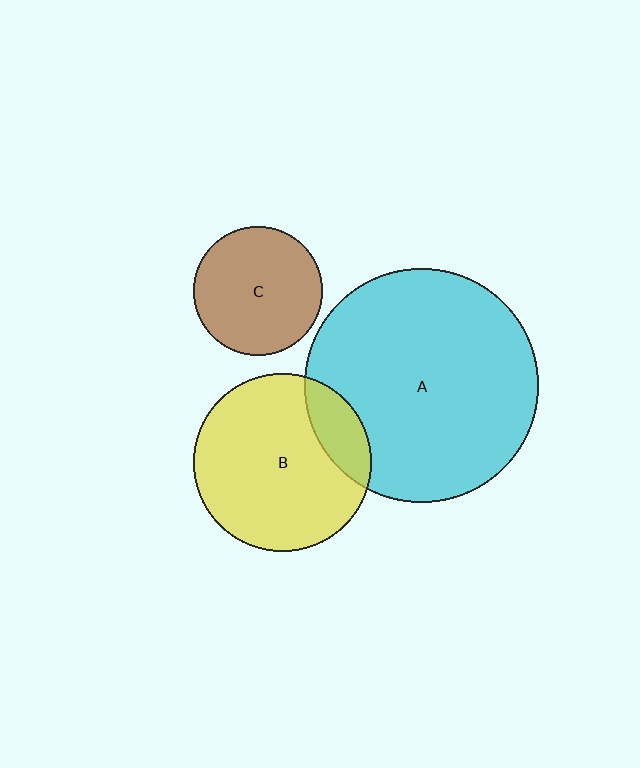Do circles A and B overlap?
Yes.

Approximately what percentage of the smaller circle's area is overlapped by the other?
Approximately 15%.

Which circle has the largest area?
Circle A (cyan).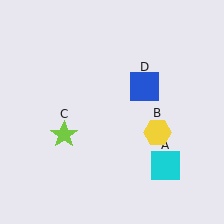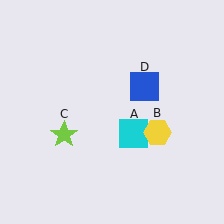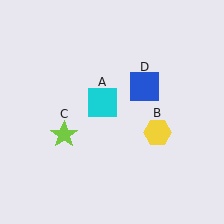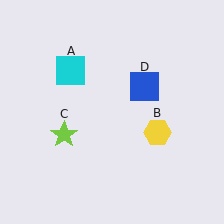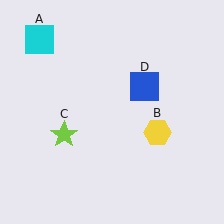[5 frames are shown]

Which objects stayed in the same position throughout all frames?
Yellow hexagon (object B) and lime star (object C) and blue square (object D) remained stationary.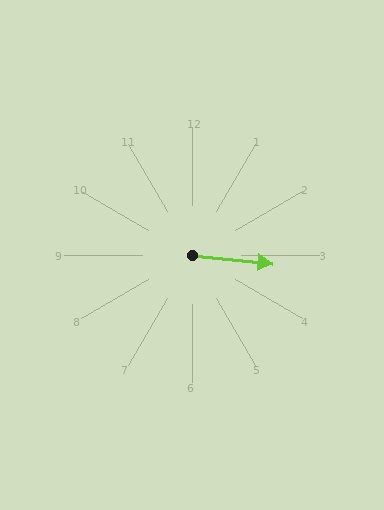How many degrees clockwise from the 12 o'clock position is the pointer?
Approximately 96 degrees.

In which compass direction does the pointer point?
East.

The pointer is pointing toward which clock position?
Roughly 3 o'clock.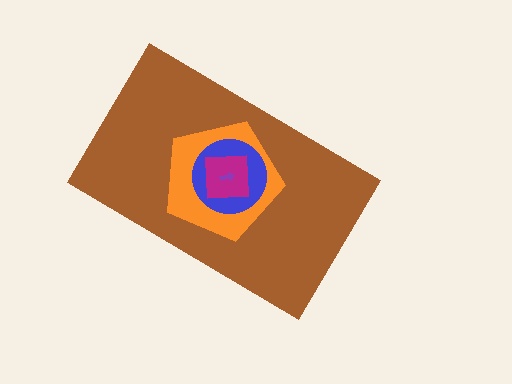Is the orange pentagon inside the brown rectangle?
Yes.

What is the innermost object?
The purple arrow.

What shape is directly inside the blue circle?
The magenta square.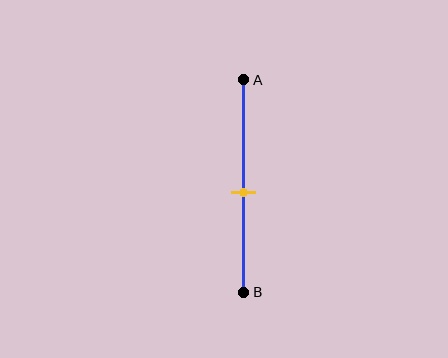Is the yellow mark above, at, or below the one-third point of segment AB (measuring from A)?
The yellow mark is below the one-third point of segment AB.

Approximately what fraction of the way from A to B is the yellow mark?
The yellow mark is approximately 55% of the way from A to B.